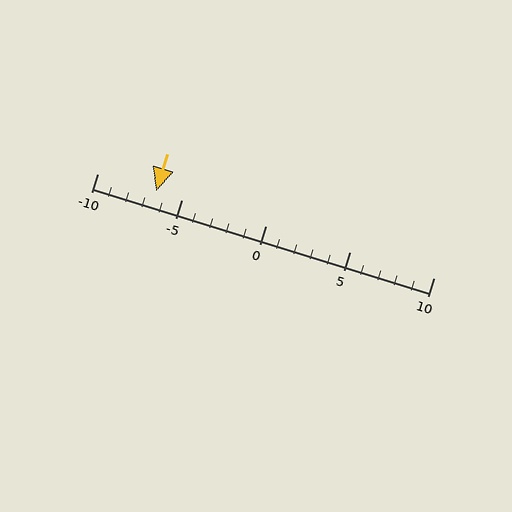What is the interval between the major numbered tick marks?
The major tick marks are spaced 5 units apart.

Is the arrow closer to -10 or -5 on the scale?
The arrow is closer to -5.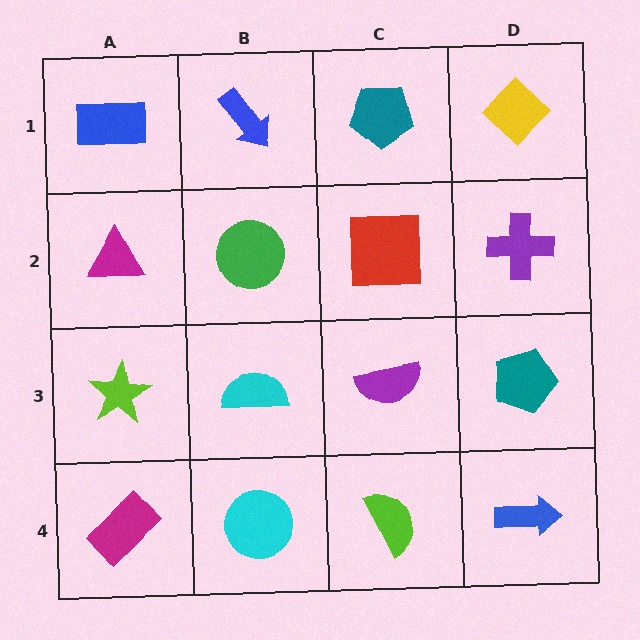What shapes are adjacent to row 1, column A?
A magenta triangle (row 2, column A), a blue arrow (row 1, column B).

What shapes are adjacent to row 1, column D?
A purple cross (row 2, column D), a teal pentagon (row 1, column C).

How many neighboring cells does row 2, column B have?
4.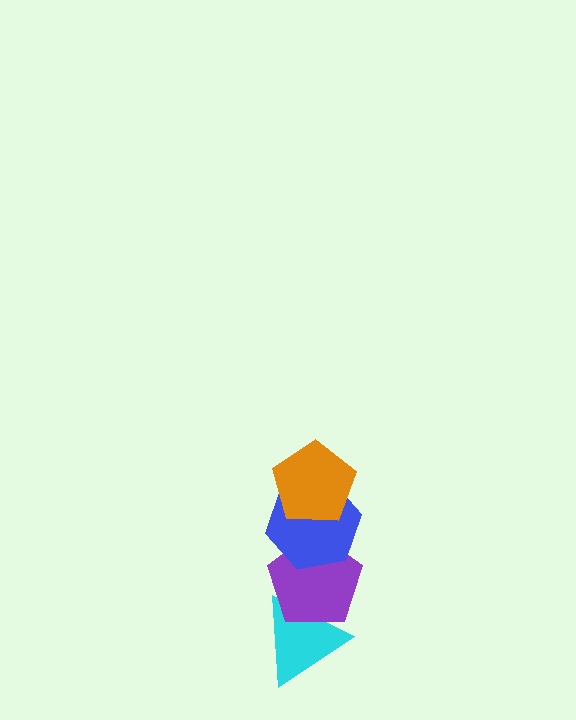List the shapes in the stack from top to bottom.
From top to bottom: the orange pentagon, the blue hexagon, the purple pentagon, the cyan triangle.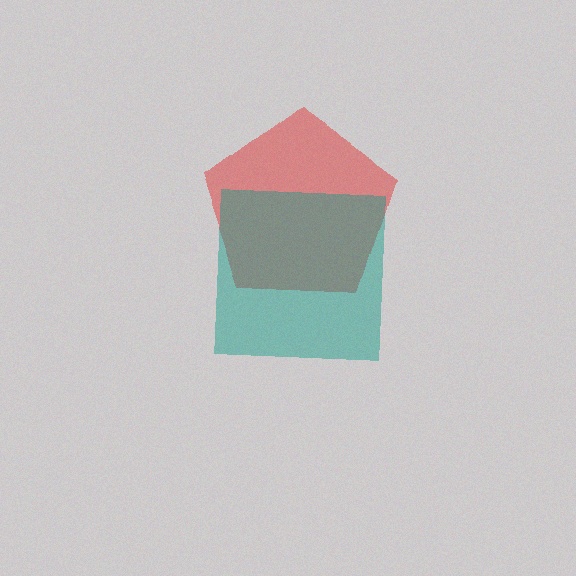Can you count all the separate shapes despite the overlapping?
Yes, there are 2 separate shapes.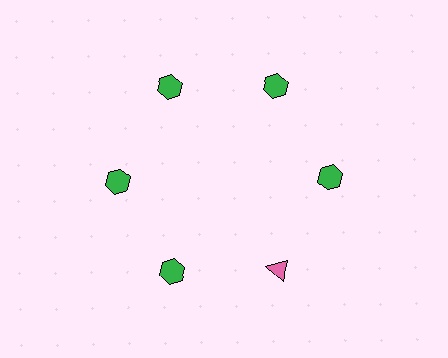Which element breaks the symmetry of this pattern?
The pink triangle at roughly the 5 o'clock position breaks the symmetry. All other shapes are green hexagons.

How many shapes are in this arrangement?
There are 6 shapes arranged in a ring pattern.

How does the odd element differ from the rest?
It differs in both color (pink instead of green) and shape (triangle instead of hexagon).